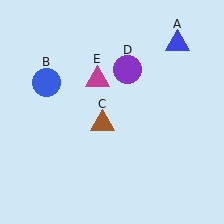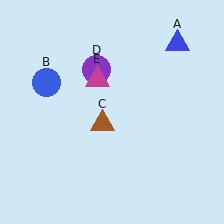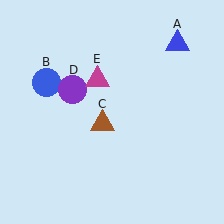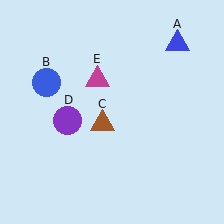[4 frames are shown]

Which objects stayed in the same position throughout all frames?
Blue triangle (object A) and blue circle (object B) and brown triangle (object C) and magenta triangle (object E) remained stationary.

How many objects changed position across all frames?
1 object changed position: purple circle (object D).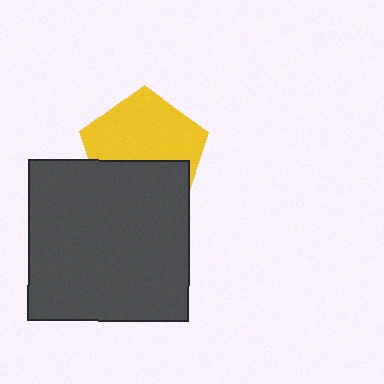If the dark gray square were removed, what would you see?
You would see the complete yellow pentagon.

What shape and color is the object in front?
The object in front is a dark gray square.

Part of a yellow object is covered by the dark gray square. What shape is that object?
It is a pentagon.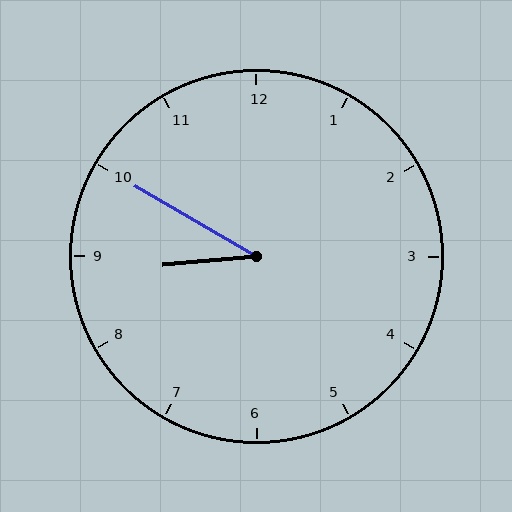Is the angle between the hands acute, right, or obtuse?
It is acute.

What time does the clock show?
8:50.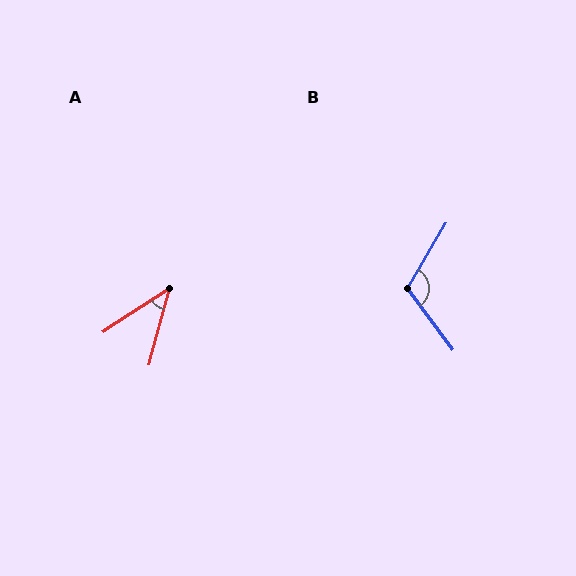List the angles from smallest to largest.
A (42°), B (113°).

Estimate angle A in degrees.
Approximately 42 degrees.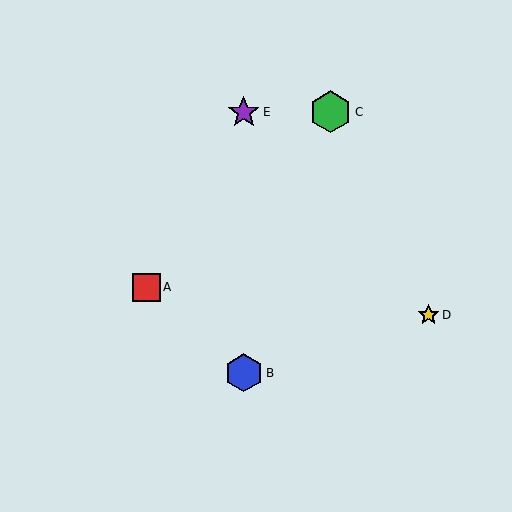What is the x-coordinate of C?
Object C is at x≈331.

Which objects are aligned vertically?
Objects B, E are aligned vertically.